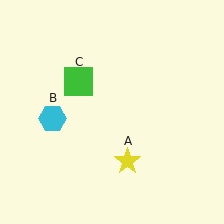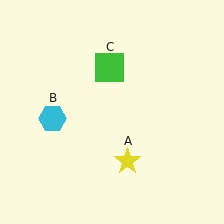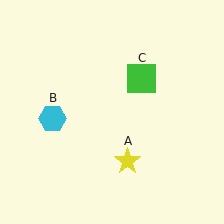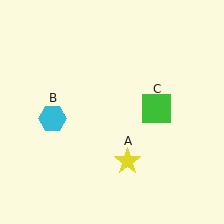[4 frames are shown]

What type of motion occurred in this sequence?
The green square (object C) rotated clockwise around the center of the scene.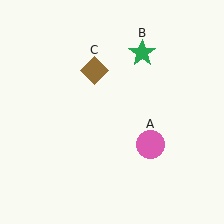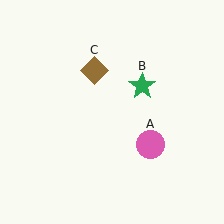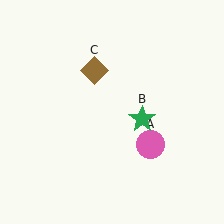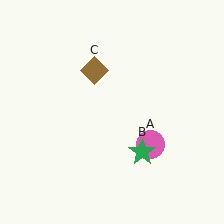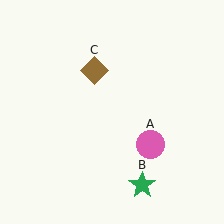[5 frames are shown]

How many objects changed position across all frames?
1 object changed position: green star (object B).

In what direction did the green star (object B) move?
The green star (object B) moved down.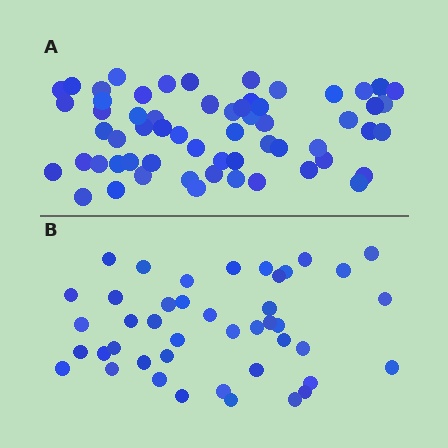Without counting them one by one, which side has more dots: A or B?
Region A (the top region) has more dots.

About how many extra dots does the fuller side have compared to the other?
Region A has approximately 15 more dots than region B.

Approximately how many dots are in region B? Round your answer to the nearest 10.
About 40 dots. (The exact count is 43, which rounds to 40.)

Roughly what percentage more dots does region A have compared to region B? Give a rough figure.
About 40% more.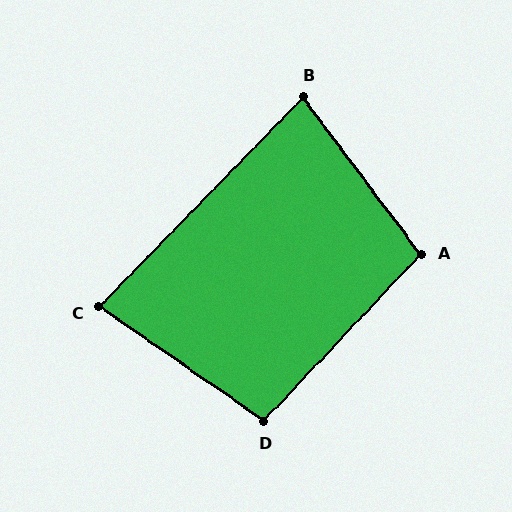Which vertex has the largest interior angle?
A, at approximately 100 degrees.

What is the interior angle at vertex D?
Approximately 99 degrees (obtuse).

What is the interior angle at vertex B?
Approximately 81 degrees (acute).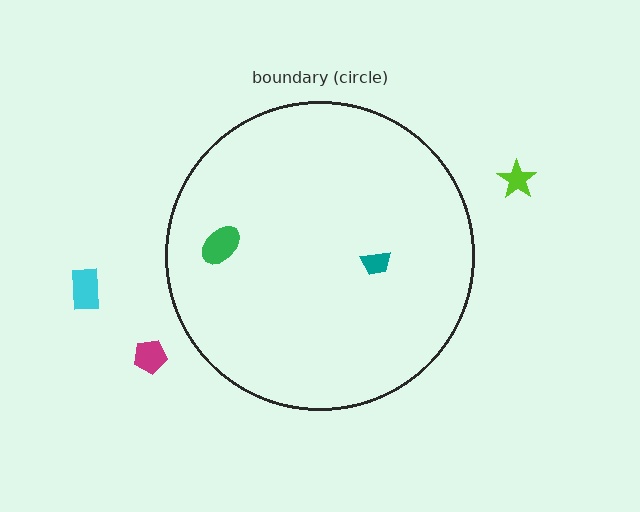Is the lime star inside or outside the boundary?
Outside.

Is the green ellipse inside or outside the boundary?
Inside.